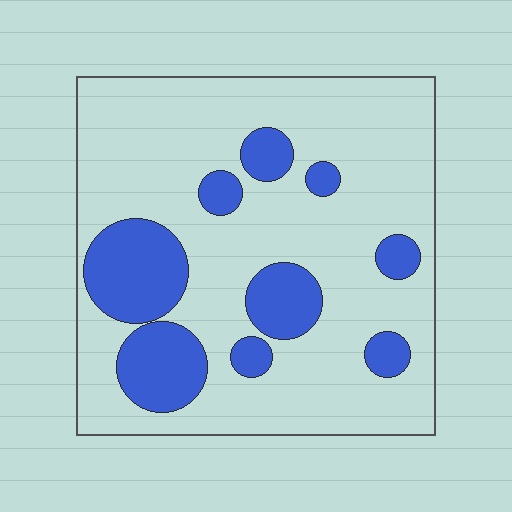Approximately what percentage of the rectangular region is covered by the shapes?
Approximately 25%.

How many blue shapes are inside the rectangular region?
9.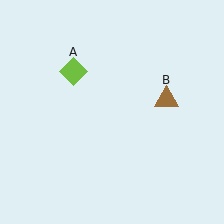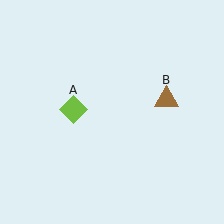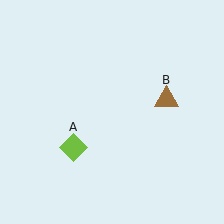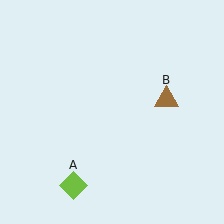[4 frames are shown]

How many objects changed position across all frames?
1 object changed position: lime diamond (object A).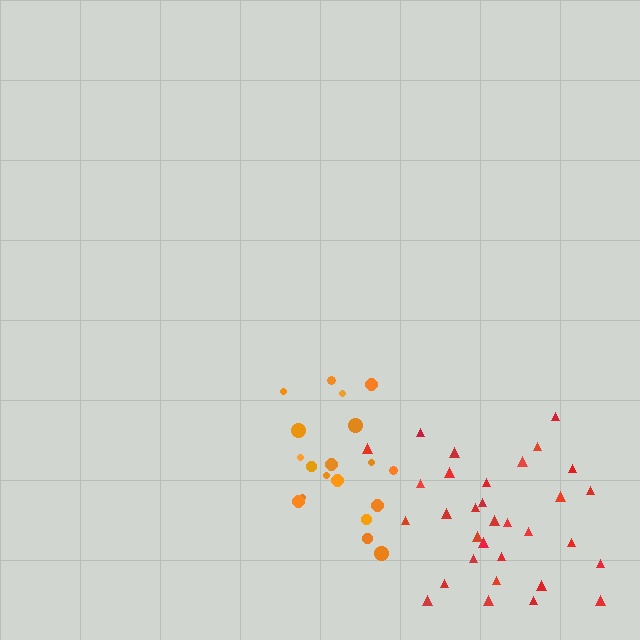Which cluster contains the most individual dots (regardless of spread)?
Red (32).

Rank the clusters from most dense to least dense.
orange, red.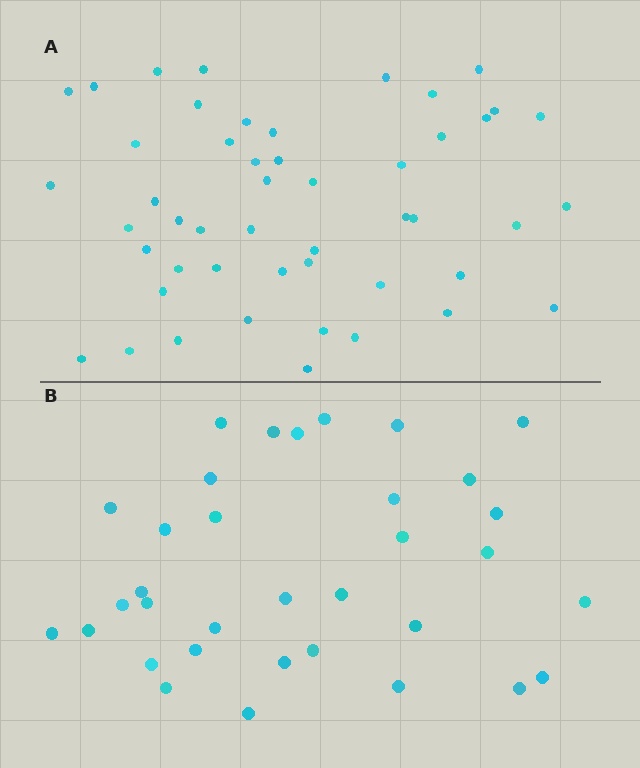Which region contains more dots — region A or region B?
Region A (the top region) has more dots.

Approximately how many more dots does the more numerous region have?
Region A has approximately 15 more dots than region B.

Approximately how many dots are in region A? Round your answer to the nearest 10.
About 50 dots. (The exact count is 49, which rounds to 50.)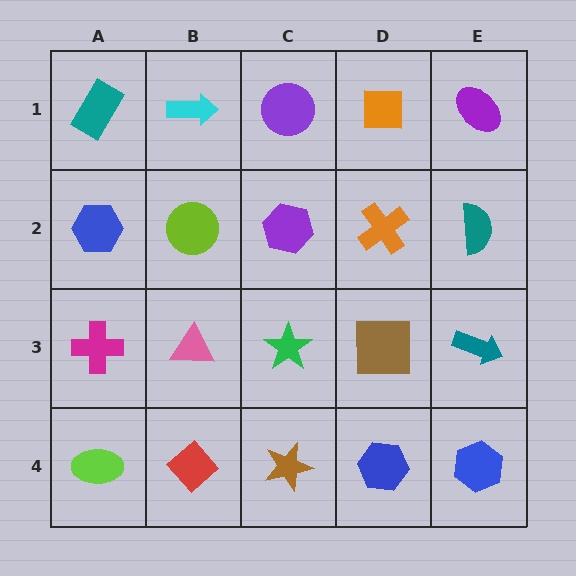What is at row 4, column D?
A blue hexagon.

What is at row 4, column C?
A brown star.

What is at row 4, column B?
A red diamond.